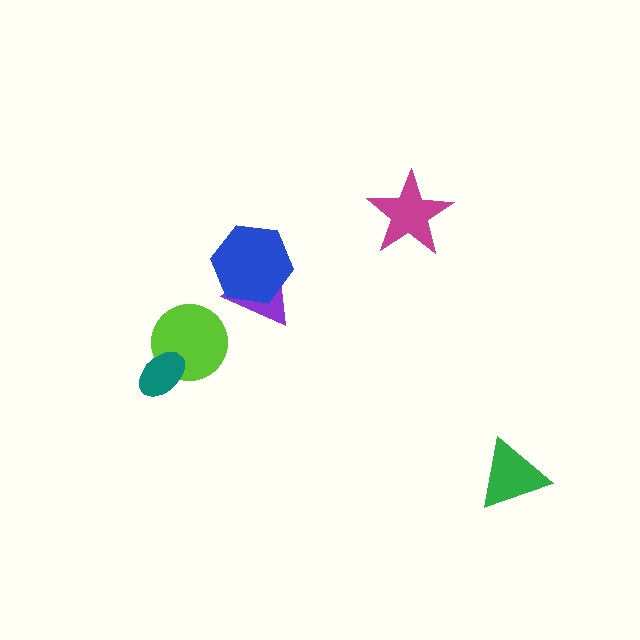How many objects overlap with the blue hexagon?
1 object overlaps with the blue hexagon.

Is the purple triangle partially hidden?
Yes, it is partially covered by another shape.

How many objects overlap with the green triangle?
0 objects overlap with the green triangle.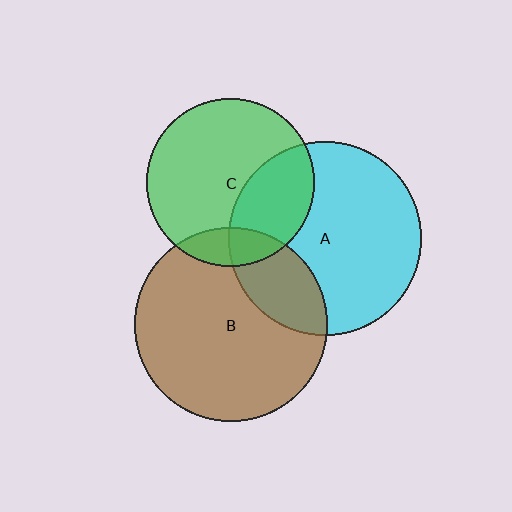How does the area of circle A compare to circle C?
Approximately 1.3 times.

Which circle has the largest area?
Circle B (brown).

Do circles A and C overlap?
Yes.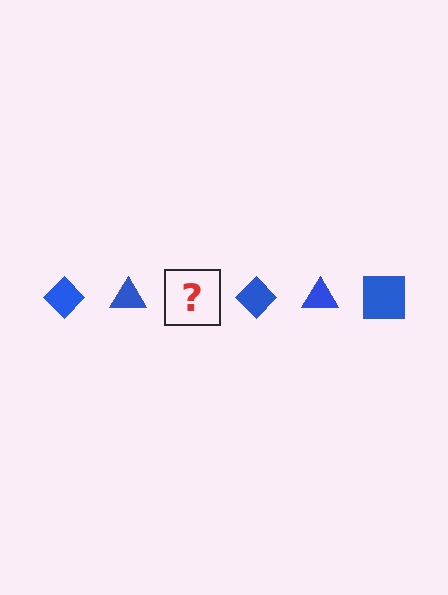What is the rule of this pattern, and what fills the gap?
The rule is that the pattern cycles through diamond, triangle, square shapes in blue. The gap should be filled with a blue square.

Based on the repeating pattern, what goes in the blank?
The blank should be a blue square.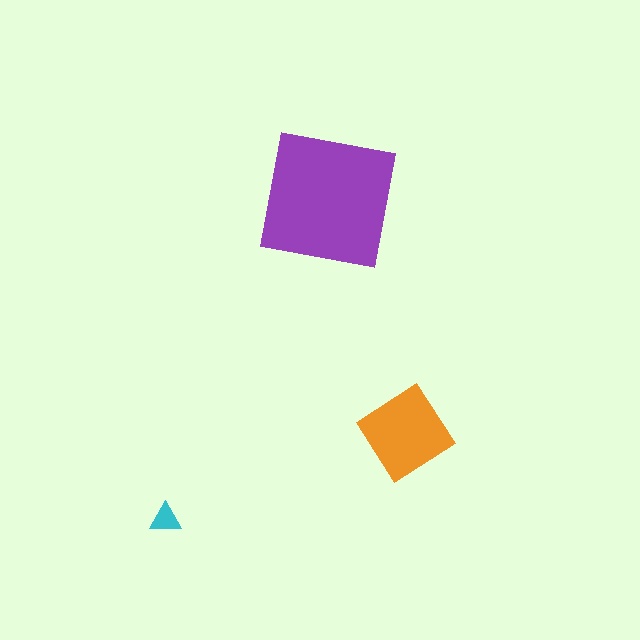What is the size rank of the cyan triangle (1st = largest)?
3rd.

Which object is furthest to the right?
The orange diamond is rightmost.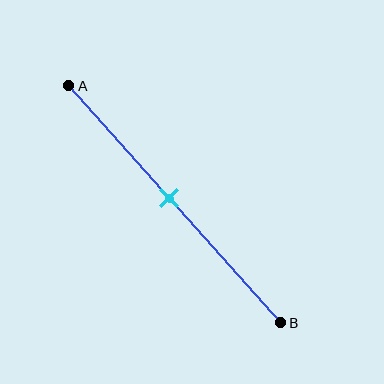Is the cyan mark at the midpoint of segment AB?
Yes, the mark is approximately at the midpoint.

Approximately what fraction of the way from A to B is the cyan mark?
The cyan mark is approximately 50% of the way from A to B.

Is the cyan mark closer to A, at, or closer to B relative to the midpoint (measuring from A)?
The cyan mark is approximately at the midpoint of segment AB.